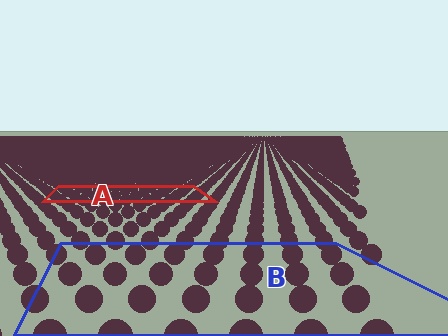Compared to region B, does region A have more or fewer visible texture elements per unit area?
Region A has more texture elements per unit area — they are packed more densely because it is farther away.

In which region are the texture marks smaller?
The texture marks are smaller in region A, because it is farther away.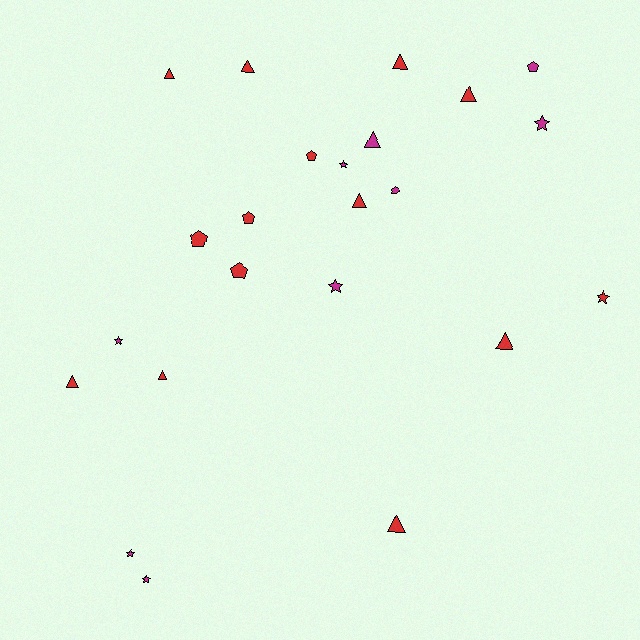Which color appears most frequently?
Red, with 14 objects.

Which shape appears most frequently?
Triangle, with 10 objects.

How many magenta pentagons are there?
There are 2 magenta pentagons.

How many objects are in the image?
There are 23 objects.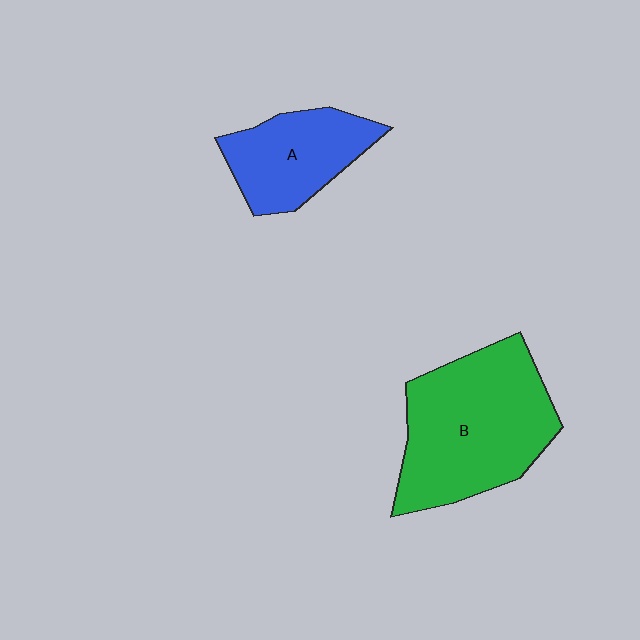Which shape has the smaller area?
Shape A (blue).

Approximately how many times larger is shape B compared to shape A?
Approximately 1.8 times.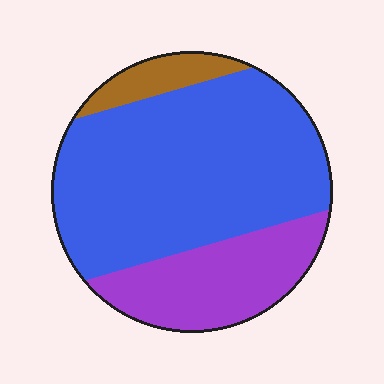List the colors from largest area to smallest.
From largest to smallest: blue, purple, brown.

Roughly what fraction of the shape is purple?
Purple covers around 25% of the shape.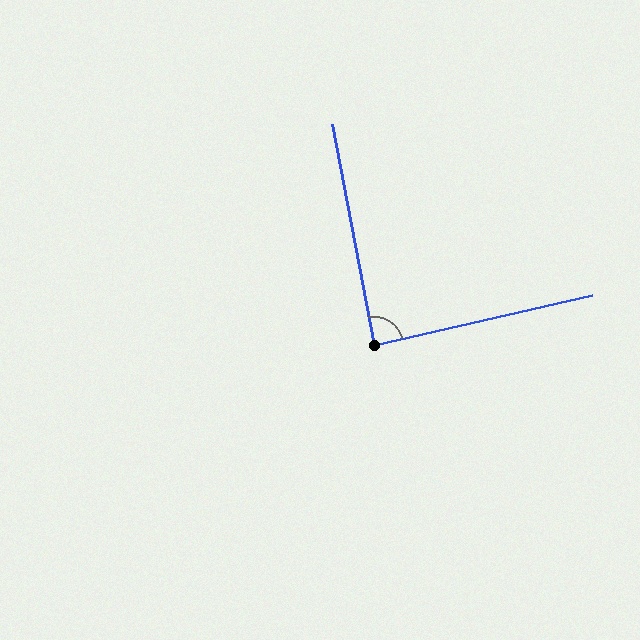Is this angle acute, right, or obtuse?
It is approximately a right angle.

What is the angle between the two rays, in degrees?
Approximately 88 degrees.